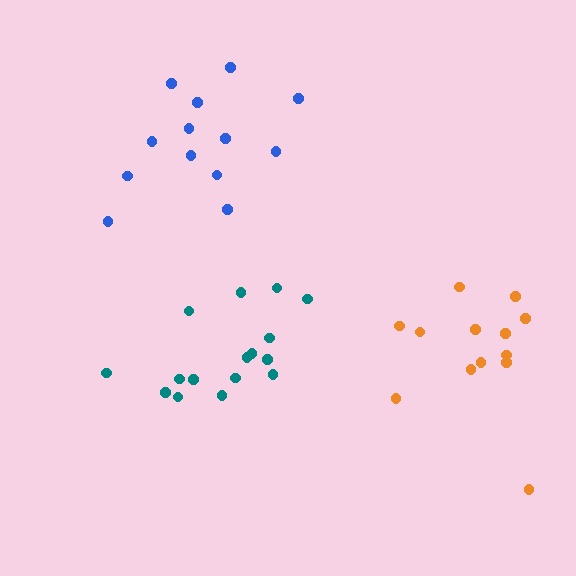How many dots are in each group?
Group 1: 13 dots, Group 2: 16 dots, Group 3: 13 dots (42 total).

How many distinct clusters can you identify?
There are 3 distinct clusters.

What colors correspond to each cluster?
The clusters are colored: orange, teal, blue.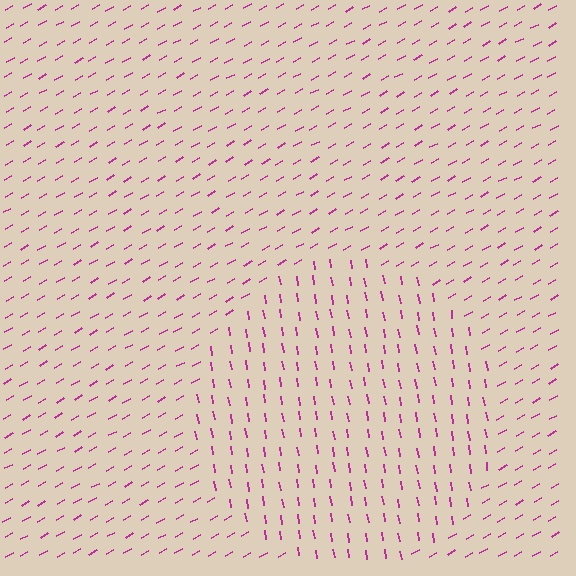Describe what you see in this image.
The image is filled with small magenta line segments. A circle region in the image has lines oriented differently from the surrounding lines, creating a visible texture boundary.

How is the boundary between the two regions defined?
The boundary is defined purely by a change in line orientation (approximately 70 degrees difference). All lines are the same color and thickness.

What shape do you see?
I see a circle.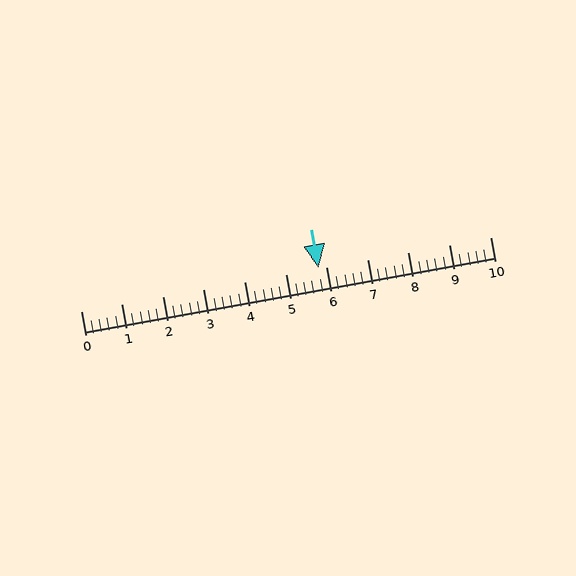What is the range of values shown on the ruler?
The ruler shows values from 0 to 10.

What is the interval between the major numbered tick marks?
The major tick marks are spaced 1 units apart.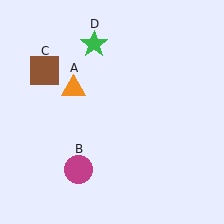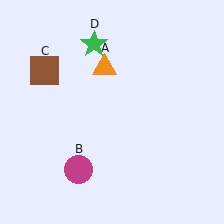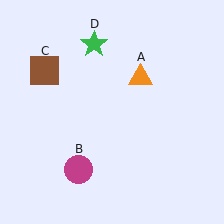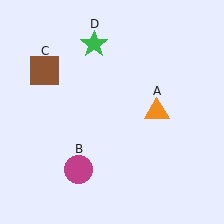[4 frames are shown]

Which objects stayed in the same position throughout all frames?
Magenta circle (object B) and brown square (object C) and green star (object D) remained stationary.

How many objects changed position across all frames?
1 object changed position: orange triangle (object A).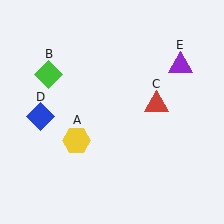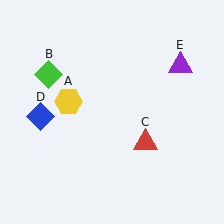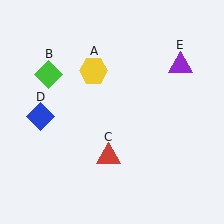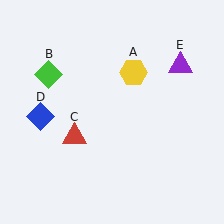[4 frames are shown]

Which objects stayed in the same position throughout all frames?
Green diamond (object B) and blue diamond (object D) and purple triangle (object E) remained stationary.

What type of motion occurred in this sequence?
The yellow hexagon (object A), red triangle (object C) rotated clockwise around the center of the scene.